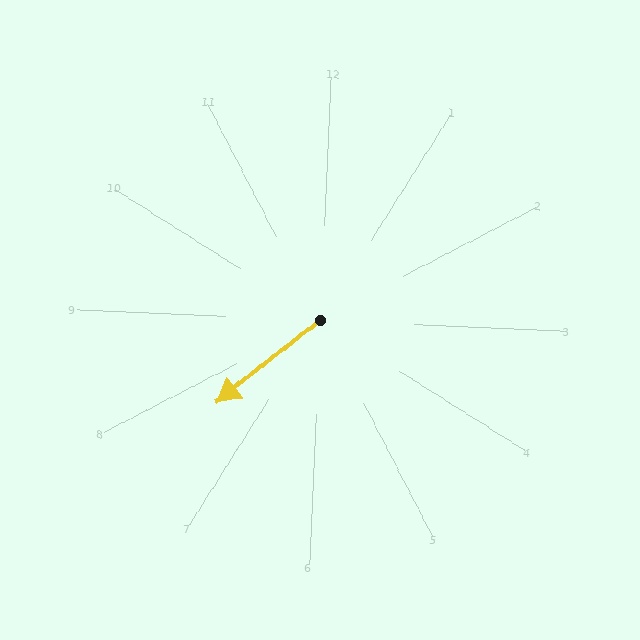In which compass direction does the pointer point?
Southwest.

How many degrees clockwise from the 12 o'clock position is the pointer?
Approximately 229 degrees.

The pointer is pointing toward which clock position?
Roughly 8 o'clock.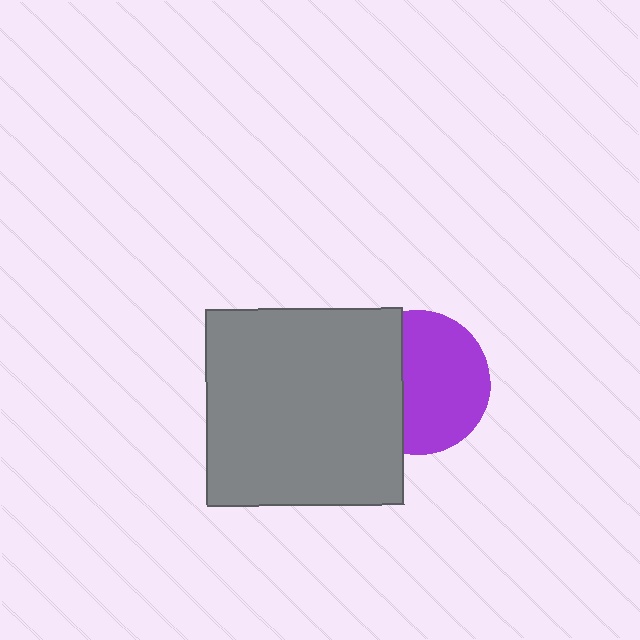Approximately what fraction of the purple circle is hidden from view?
Roughly 38% of the purple circle is hidden behind the gray square.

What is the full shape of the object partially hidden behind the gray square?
The partially hidden object is a purple circle.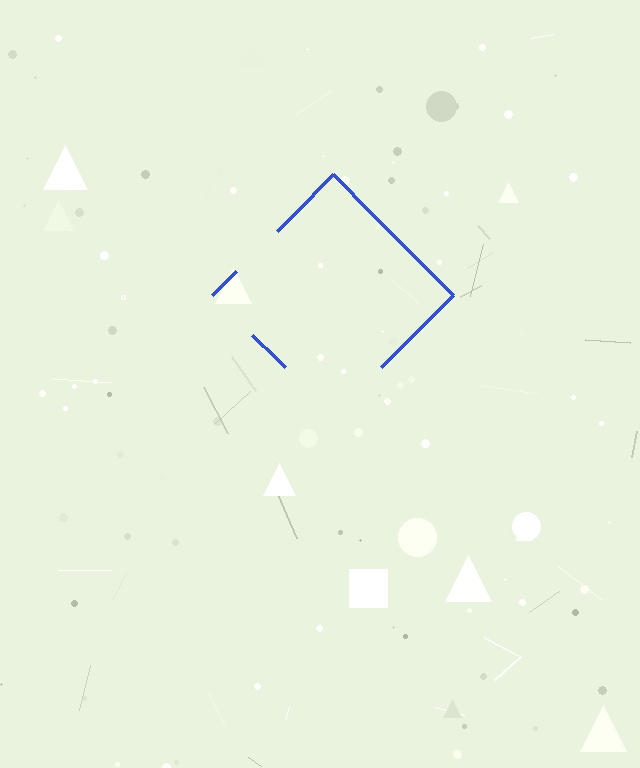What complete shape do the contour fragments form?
The contour fragments form a diamond.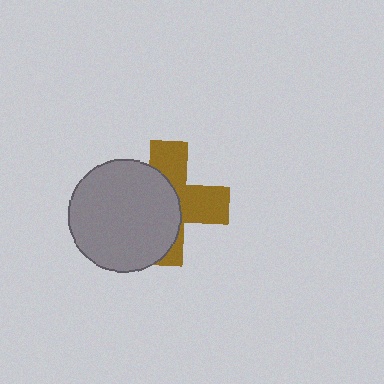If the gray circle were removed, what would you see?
You would see the complete brown cross.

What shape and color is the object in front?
The object in front is a gray circle.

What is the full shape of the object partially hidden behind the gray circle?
The partially hidden object is a brown cross.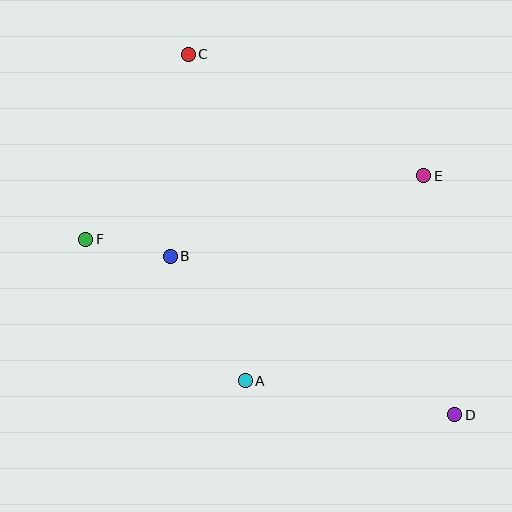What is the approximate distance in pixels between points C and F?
The distance between C and F is approximately 212 pixels.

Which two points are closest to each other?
Points B and F are closest to each other.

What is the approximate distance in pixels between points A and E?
The distance between A and E is approximately 271 pixels.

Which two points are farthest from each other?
Points C and D are farthest from each other.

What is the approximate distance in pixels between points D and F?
The distance between D and F is approximately 408 pixels.